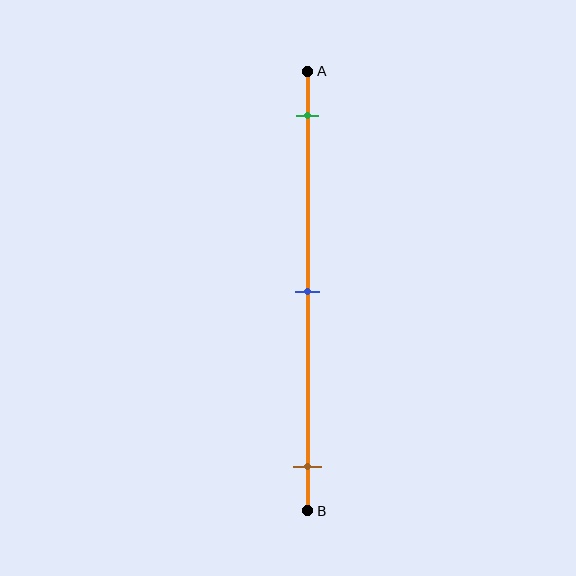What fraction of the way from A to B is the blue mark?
The blue mark is approximately 50% (0.5) of the way from A to B.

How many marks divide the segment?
There are 3 marks dividing the segment.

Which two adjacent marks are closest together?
The green and blue marks are the closest adjacent pair.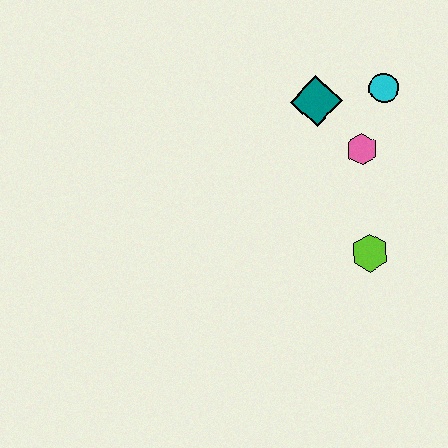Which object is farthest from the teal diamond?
The lime hexagon is farthest from the teal diamond.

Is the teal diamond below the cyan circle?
Yes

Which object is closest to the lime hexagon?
The pink hexagon is closest to the lime hexagon.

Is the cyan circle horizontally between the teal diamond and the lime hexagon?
No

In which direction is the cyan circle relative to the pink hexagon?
The cyan circle is above the pink hexagon.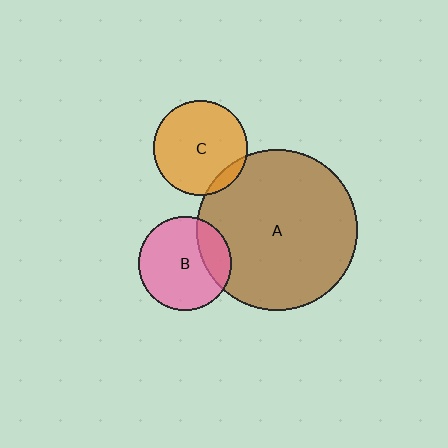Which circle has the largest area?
Circle A (brown).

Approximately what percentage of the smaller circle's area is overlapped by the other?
Approximately 10%.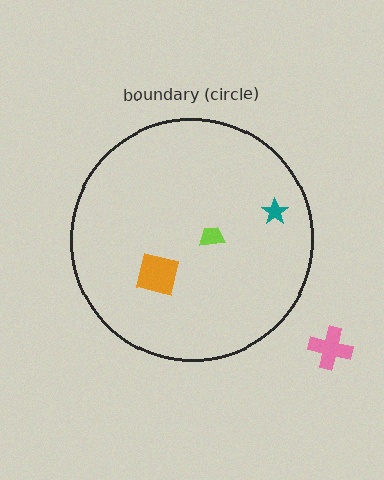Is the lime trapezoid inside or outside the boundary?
Inside.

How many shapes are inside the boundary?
3 inside, 1 outside.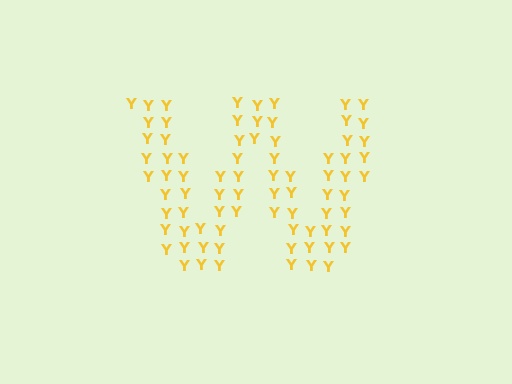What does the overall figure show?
The overall figure shows the letter W.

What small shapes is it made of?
It is made of small letter Y's.